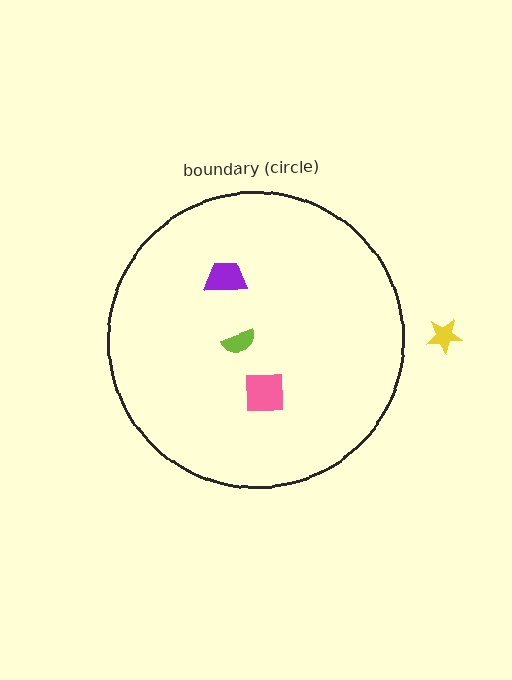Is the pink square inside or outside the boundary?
Inside.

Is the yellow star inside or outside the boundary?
Outside.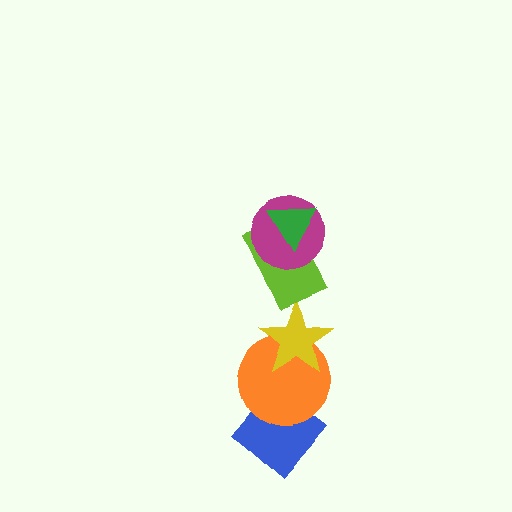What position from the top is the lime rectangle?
The lime rectangle is 3rd from the top.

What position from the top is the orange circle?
The orange circle is 5th from the top.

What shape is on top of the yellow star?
The lime rectangle is on top of the yellow star.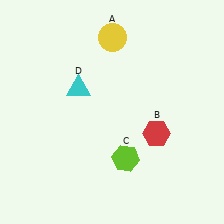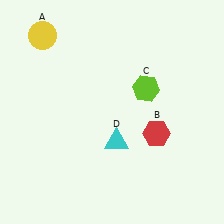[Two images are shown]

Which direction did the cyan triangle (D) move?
The cyan triangle (D) moved down.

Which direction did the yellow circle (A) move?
The yellow circle (A) moved left.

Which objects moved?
The objects that moved are: the yellow circle (A), the lime hexagon (C), the cyan triangle (D).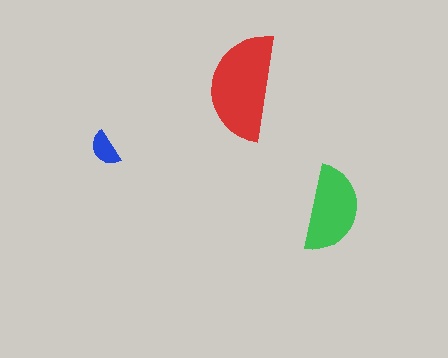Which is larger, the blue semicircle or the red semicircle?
The red one.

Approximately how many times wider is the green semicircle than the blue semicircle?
About 2.5 times wider.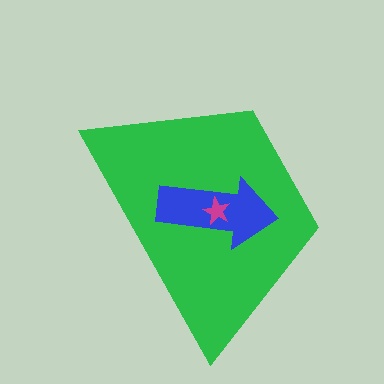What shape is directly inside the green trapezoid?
The blue arrow.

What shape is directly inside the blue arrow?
The magenta star.